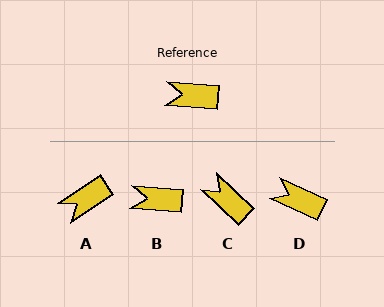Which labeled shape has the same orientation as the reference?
B.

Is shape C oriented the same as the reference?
No, it is off by about 39 degrees.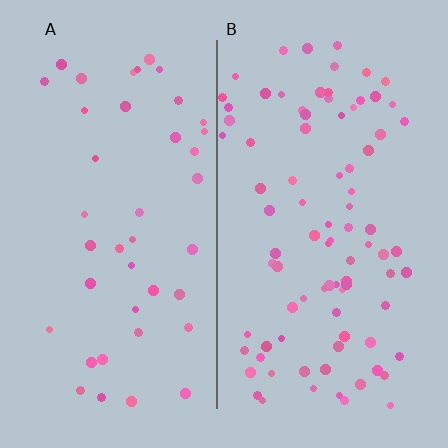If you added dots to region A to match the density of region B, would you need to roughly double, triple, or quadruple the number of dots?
Approximately double.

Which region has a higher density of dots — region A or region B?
B (the right).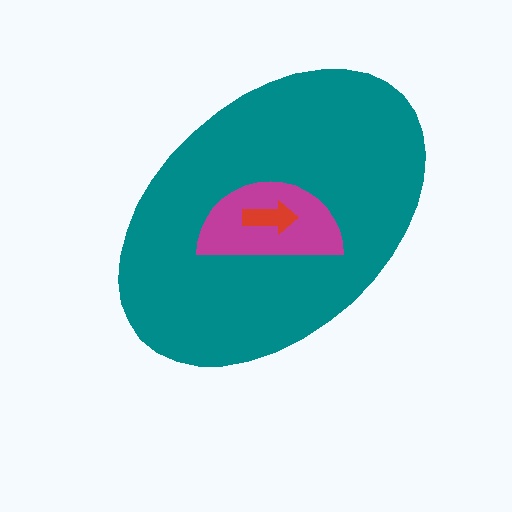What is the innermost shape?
The red arrow.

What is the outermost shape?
The teal ellipse.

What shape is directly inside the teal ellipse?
The magenta semicircle.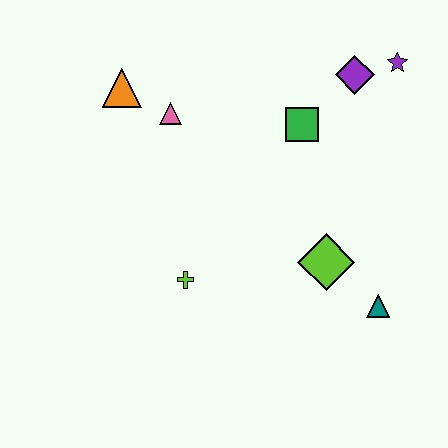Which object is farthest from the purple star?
The lime cross is farthest from the purple star.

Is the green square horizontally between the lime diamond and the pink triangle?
Yes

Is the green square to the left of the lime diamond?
Yes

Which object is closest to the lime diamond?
The teal triangle is closest to the lime diamond.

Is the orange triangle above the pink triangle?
Yes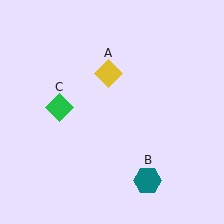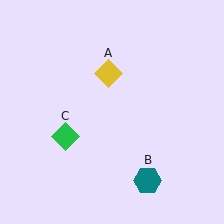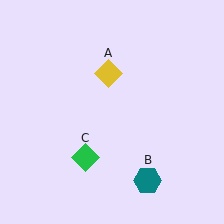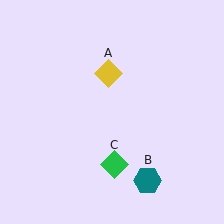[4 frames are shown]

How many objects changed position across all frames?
1 object changed position: green diamond (object C).